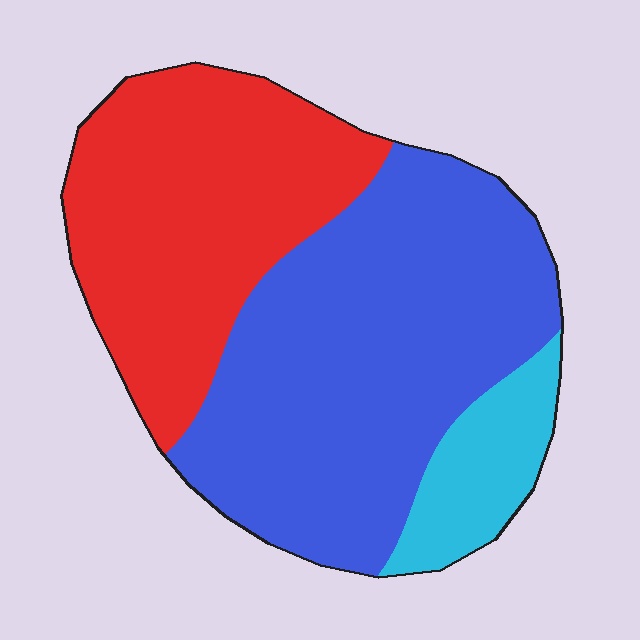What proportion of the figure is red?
Red takes up about three eighths (3/8) of the figure.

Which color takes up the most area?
Blue, at roughly 50%.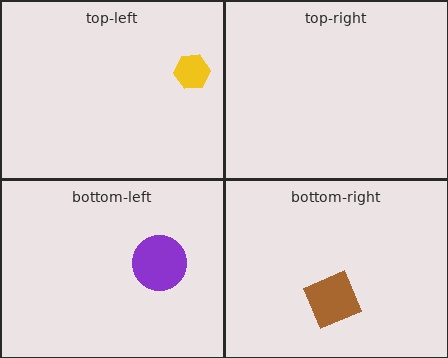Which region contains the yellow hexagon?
The top-left region.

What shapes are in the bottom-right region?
The brown square.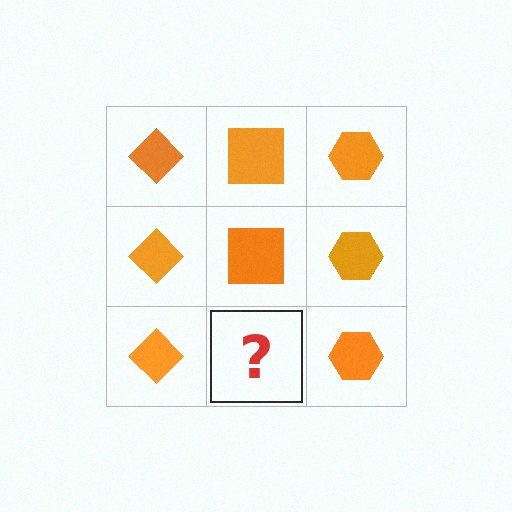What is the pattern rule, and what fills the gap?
The rule is that each column has a consistent shape. The gap should be filled with an orange square.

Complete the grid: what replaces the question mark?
The question mark should be replaced with an orange square.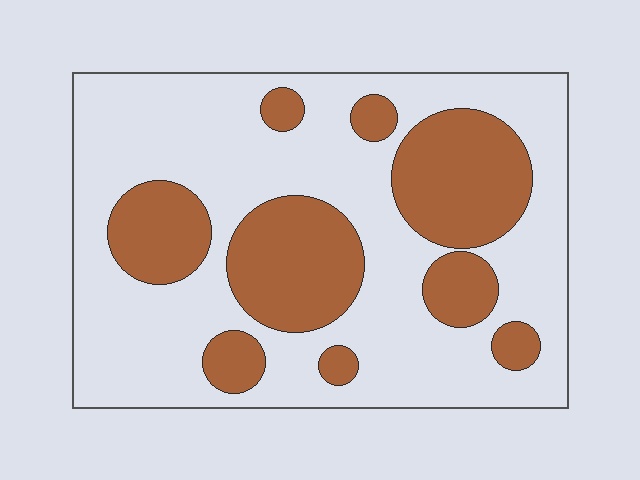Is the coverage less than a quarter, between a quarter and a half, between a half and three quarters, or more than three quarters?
Between a quarter and a half.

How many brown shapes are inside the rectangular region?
9.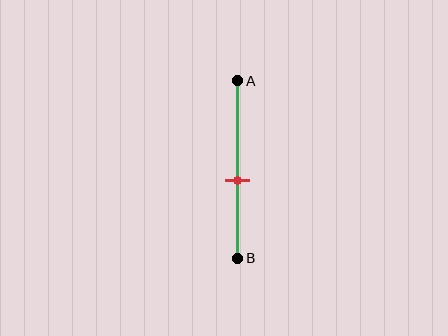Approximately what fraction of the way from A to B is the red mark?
The red mark is approximately 55% of the way from A to B.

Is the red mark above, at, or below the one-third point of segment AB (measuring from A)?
The red mark is below the one-third point of segment AB.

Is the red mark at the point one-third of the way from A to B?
No, the mark is at about 55% from A, not at the 33% one-third point.